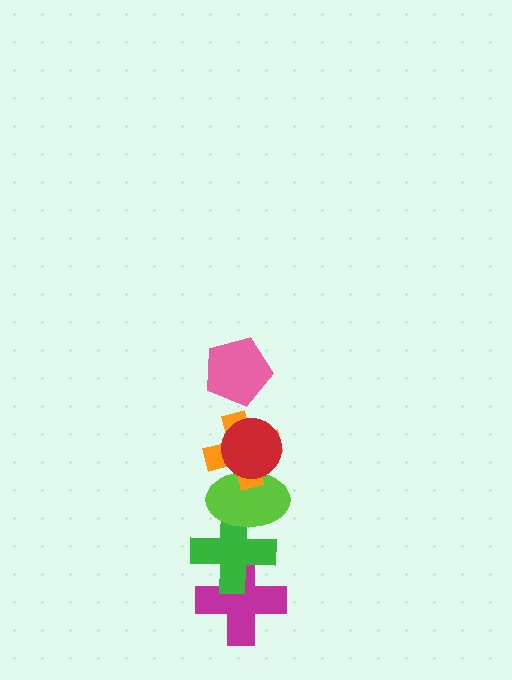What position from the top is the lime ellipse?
The lime ellipse is 4th from the top.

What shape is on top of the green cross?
The lime ellipse is on top of the green cross.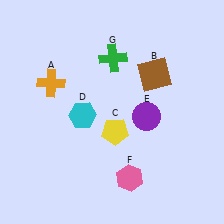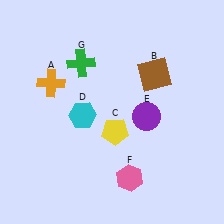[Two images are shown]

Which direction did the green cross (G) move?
The green cross (G) moved left.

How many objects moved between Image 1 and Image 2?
1 object moved between the two images.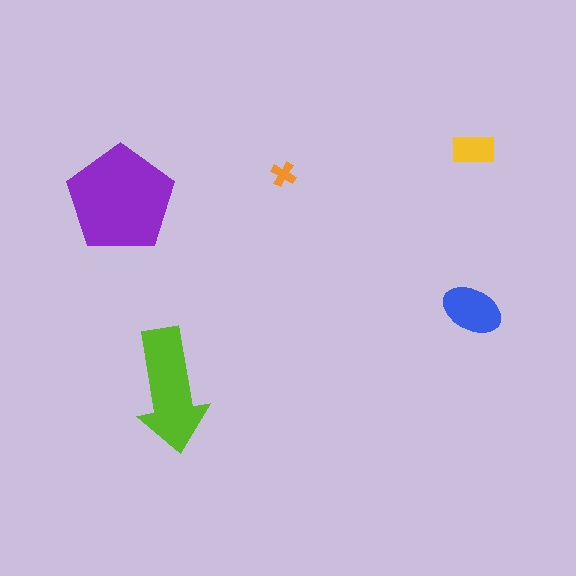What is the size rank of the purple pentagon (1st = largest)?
1st.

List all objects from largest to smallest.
The purple pentagon, the lime arrow, the blue ellipse, the yellow rectangle, the orange cross.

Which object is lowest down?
The lime arrow is bottommost.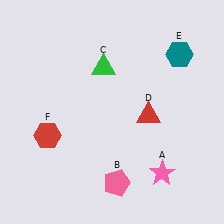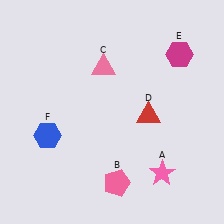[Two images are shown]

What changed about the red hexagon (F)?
In Image 1, F is red. In Image 2, it changed to blue.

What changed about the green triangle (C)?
In Image 1, C is green. In Image 2, it changed to pink.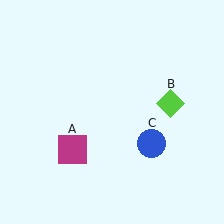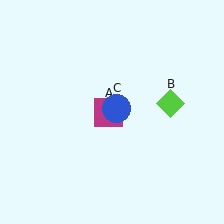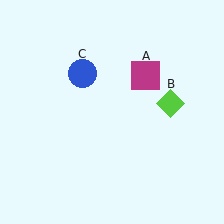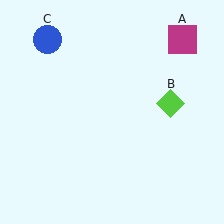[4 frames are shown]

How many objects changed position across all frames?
2 objects changed position: magenta square (object A), blue circle (object C).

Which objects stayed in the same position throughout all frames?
Lime diamond (object B) remained stationary.